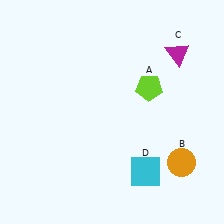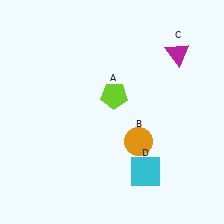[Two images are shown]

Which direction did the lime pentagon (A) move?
The lime pentagon (A) moved left.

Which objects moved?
The objects that moved are: the lime pentagon (A), the orange circle (B).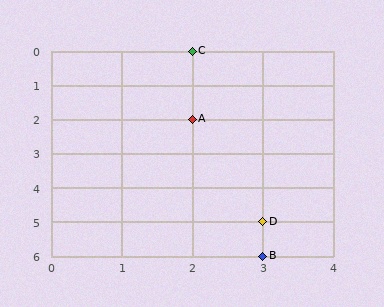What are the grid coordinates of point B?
Point B is at grid coordinates (3, 6).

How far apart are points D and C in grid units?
Points D and C are 1 column and 5 rows apart (about 5.1 grid units diagonally).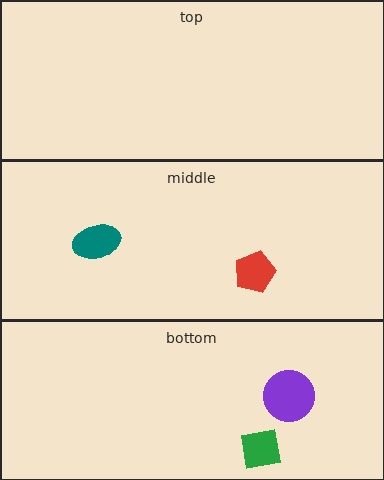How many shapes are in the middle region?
2.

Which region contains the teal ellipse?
The middle region.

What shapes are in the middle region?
The red pentagon, the teal ellipse.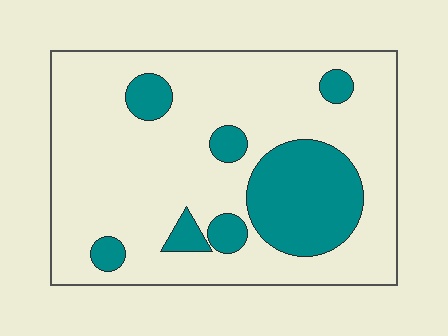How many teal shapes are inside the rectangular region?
7.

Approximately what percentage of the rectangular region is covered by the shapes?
Approximately 20%.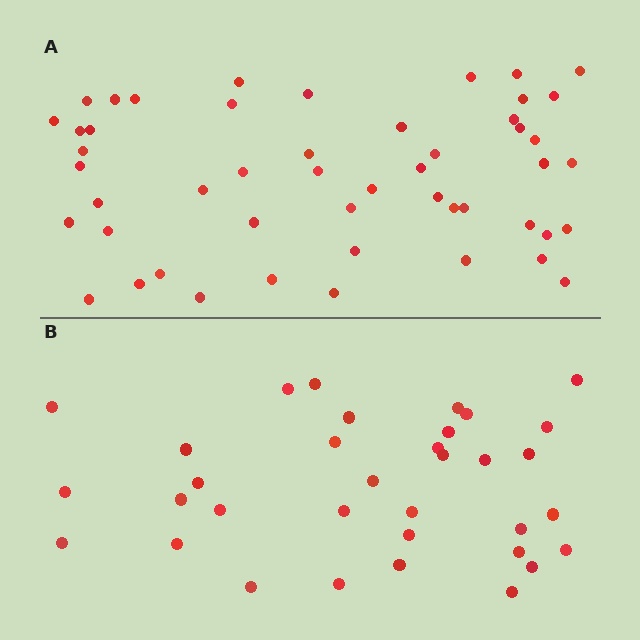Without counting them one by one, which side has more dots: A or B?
Region A (the top region) has more dots.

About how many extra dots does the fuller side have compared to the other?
Region A has approximately 15 more dots than region B.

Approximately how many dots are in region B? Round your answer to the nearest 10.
About 30 dots. (The exact count is 34, which rounds to 30.)